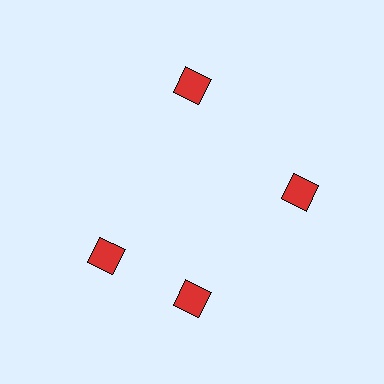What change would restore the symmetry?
The symmetry would be restored by rotating it back into even spacing with its neighbors so that all 4 diamonds sit at equal angles and equal distance from the center.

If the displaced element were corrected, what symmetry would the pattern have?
It would have 4-fold rotational symmetry — the pattern would map onto itself every 90 degrees.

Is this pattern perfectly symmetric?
No. The 4 red diamonds are arranged in a ring, but one element near the 9 o'clock position is rotated out of alignment along the ring, breaking the 4-fold rotational symmetry.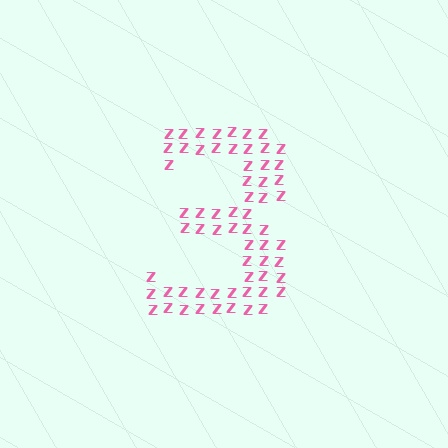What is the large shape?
The large shape is the digit 3.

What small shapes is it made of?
It is made of small letter Z's.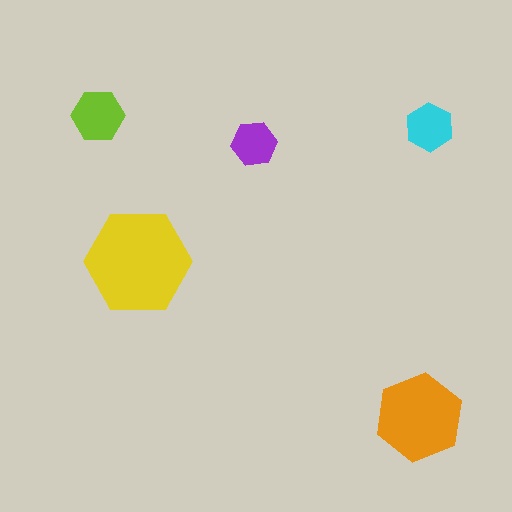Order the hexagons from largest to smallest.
the yellow one, the orange one, the lime one, the cyan one, the purple one.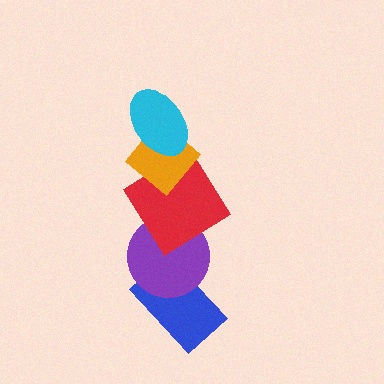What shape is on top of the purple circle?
The red diamond is on top of the purple circle.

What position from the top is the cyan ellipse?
The cyan ellipse is 1st from the top.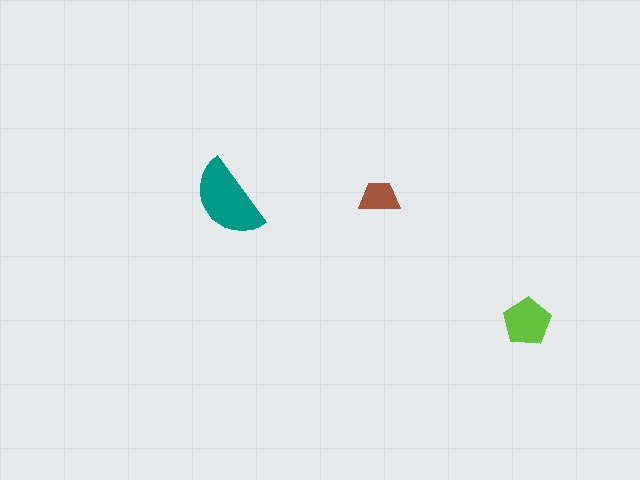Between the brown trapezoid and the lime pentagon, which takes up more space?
The lime pentagon.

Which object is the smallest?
The brown trapezoid.